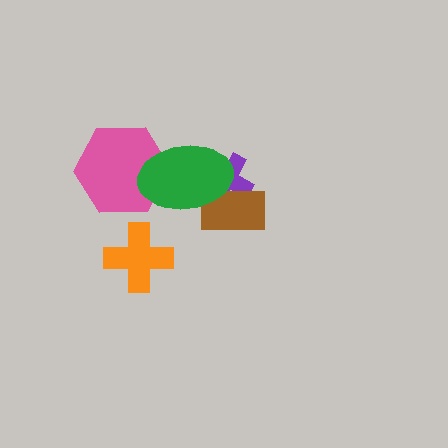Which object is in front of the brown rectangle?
The green ellipse is in front of the brown rectangle.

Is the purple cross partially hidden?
Yes, it is partially covered by another shape.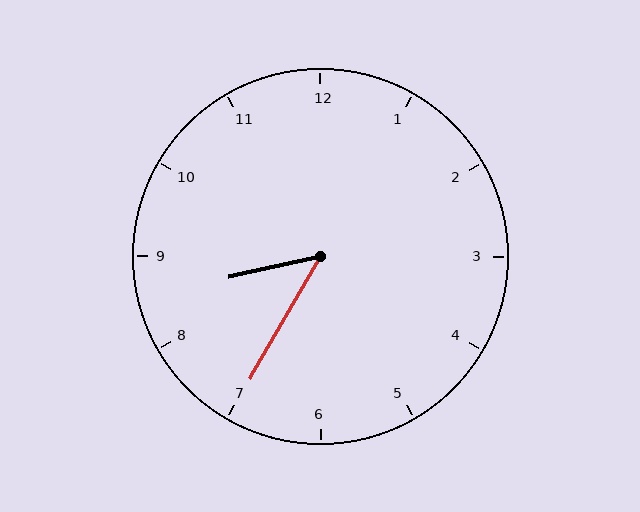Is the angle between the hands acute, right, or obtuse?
It is acute.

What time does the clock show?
8:35.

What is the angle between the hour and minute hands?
Approximately 48 degrees.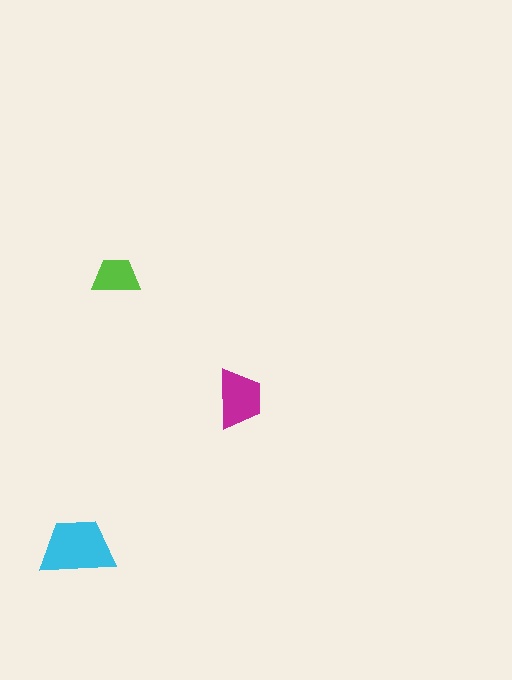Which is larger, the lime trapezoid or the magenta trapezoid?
The magenta one.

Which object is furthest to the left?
The cyan trapezoid is leftmost.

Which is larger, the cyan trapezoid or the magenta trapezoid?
The cyan one.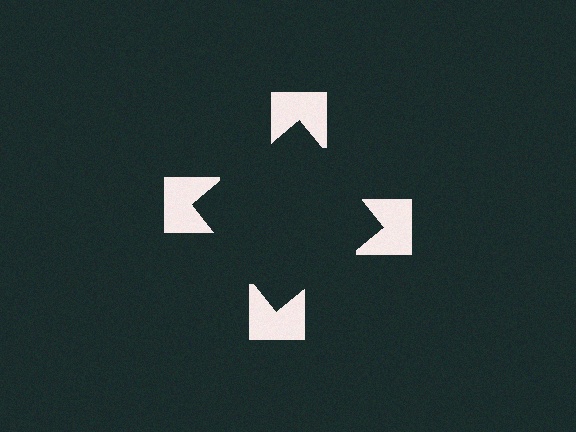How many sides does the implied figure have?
4 sides.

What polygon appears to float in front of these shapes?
An illusory square — its edges are inferred from the aligned wedge cuts in the notched squares, not physically drawn.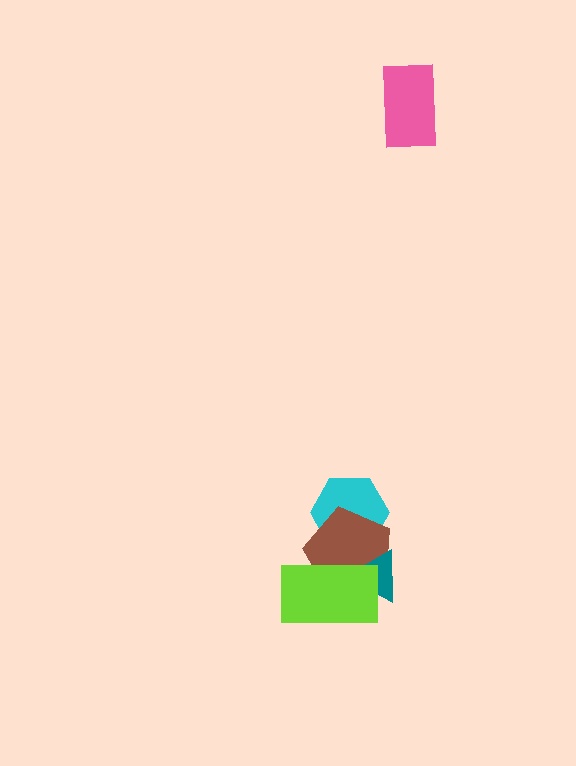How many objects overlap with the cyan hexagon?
1 object overlaps with the cyan hexagon.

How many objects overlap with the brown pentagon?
3 objects overlap with the brown pentagon.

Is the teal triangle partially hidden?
Yes, it is partially covered by another shape.